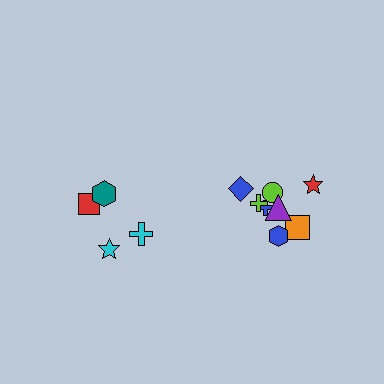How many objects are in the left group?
There are 4 objects.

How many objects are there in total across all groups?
There are 12 objects.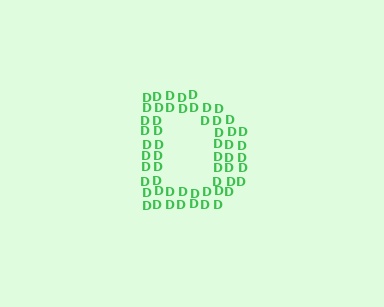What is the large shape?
The large shape is the letter D.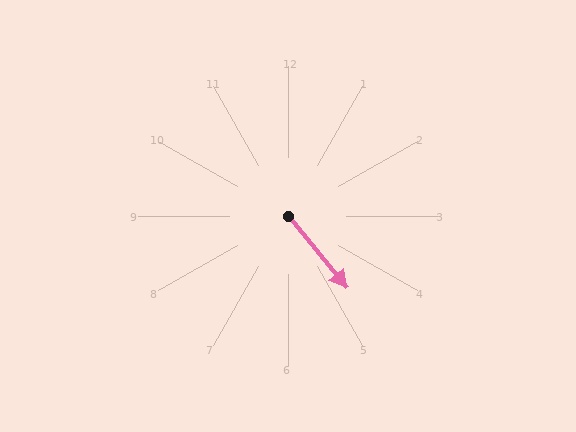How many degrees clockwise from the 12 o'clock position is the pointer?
Approximately 141 degrees.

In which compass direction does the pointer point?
Southeast.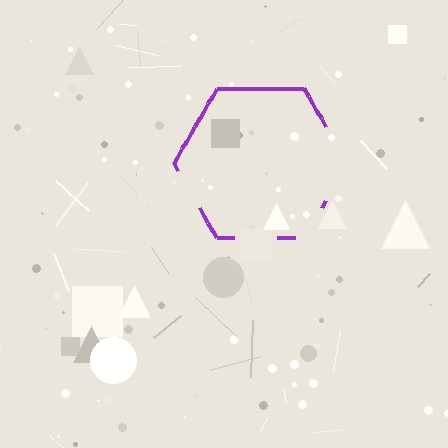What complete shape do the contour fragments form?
The contour fragments form a hexagon.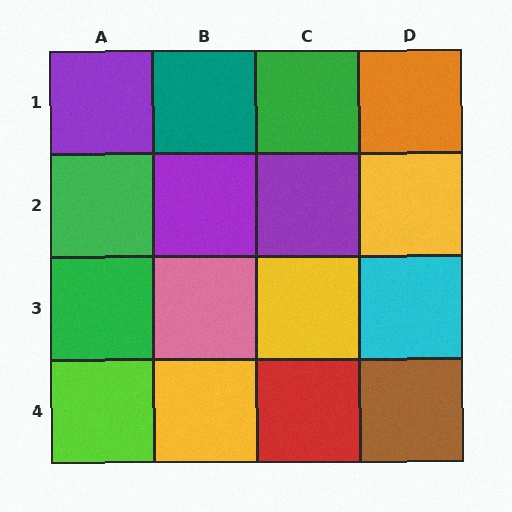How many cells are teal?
1 cell is teal.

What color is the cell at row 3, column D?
Cyan.